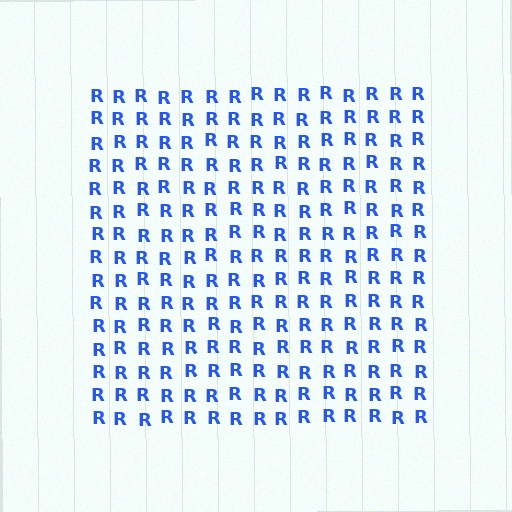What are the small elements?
The small elements are letter R's.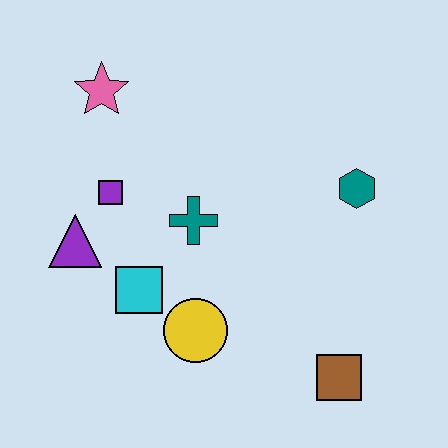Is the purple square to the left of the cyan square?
Yes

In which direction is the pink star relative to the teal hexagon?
The pink star is to the left of the teal hexagon.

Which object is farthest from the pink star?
The brown square is farthest from the pink star.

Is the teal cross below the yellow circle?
No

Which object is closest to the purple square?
The purple triangle is closest to the purple square.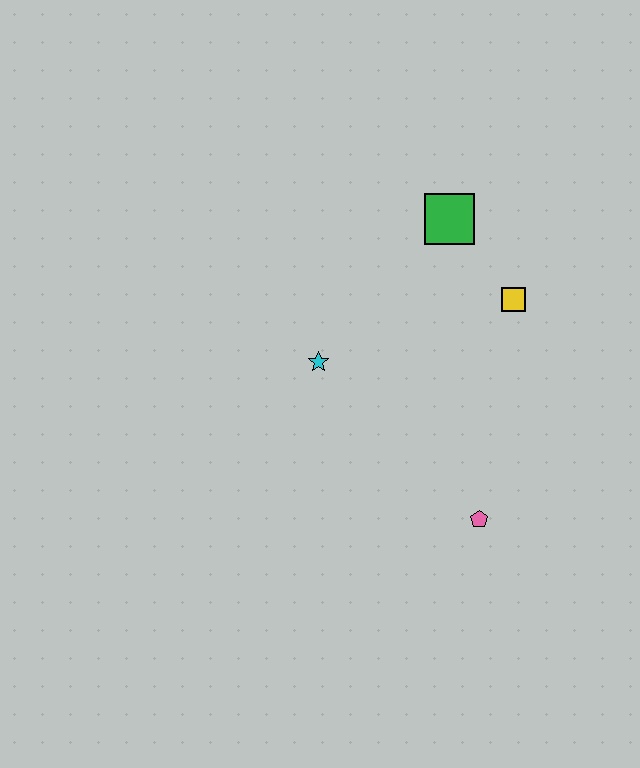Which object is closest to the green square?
The yellow square is closest to the green square.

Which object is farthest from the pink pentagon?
The green square is farthest from the pink pentagon.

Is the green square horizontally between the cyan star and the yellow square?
Yes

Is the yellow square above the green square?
No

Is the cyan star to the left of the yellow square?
Yes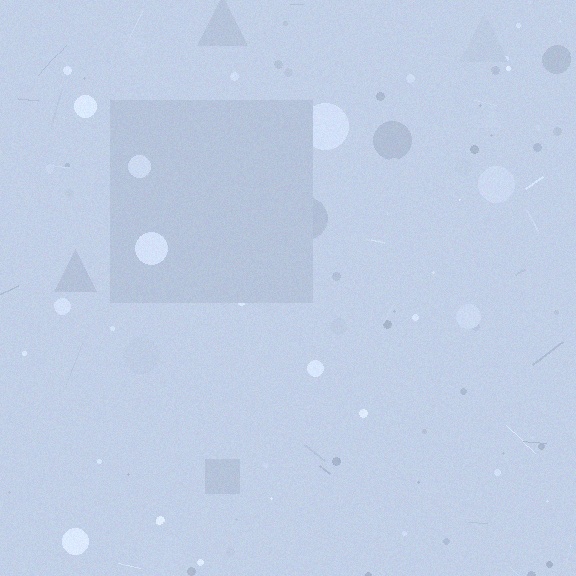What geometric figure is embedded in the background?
A square is embedded in the background.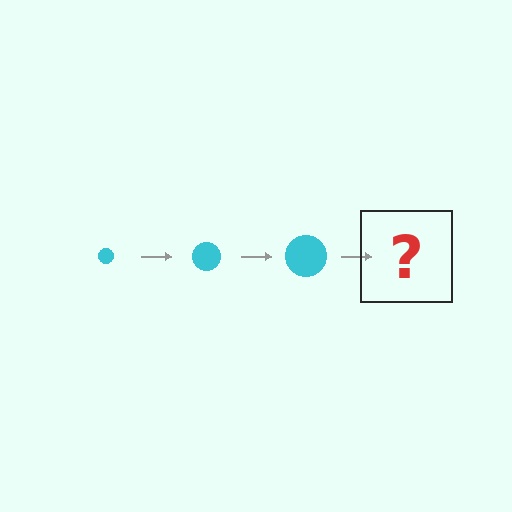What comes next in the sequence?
The next element should be a cyan circle, larger than the previous one.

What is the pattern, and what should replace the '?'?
The pattern is that the circle gets progressively larger each step. The '?' should be a cyan circle, larger than the previous one.